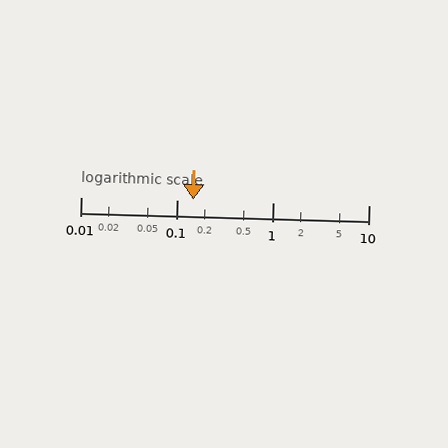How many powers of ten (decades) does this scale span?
The scale spans 3 decades, from 0.01 to 10.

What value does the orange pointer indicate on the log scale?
The pointer indicates approximately 0.15.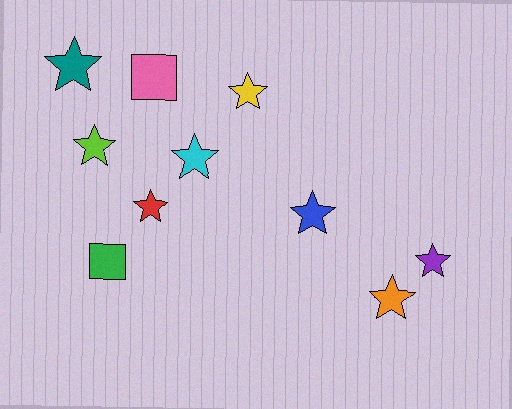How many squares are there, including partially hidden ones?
There are 2 squares.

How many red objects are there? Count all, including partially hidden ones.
There is 1 red object.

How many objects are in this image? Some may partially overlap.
There are 10 objects.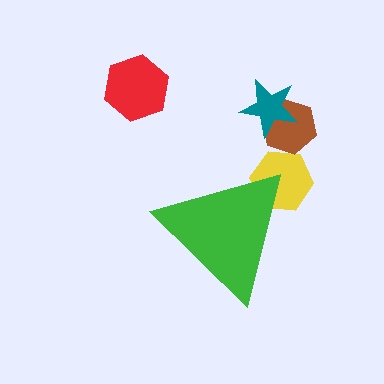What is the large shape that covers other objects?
A green triangle.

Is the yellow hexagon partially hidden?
Yes, the yellow hexagon is partially hidden behind the green triangle.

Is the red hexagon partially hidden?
No, the red hexagon is fully visible.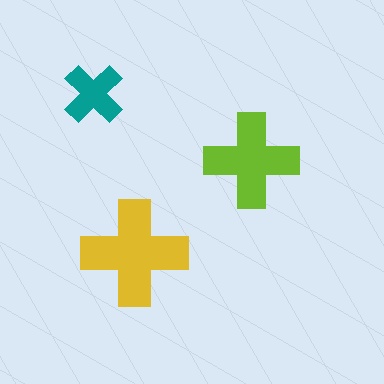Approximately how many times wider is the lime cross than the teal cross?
About 1.5 times wider.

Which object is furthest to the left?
The teal cross is leftmost.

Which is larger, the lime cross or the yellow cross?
The yellow one.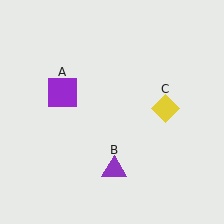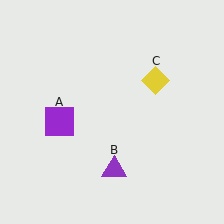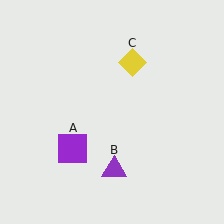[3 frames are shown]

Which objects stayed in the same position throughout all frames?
Purple triangle (object B) remained stationary.